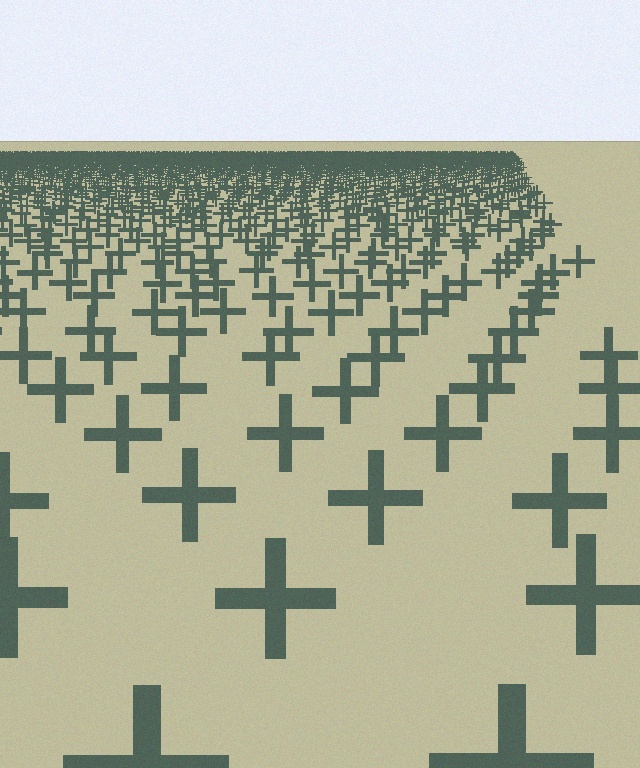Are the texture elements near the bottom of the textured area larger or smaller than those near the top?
Larger. Near the bottom, elements are closer to the viewer and appear at a bigger on-screen size.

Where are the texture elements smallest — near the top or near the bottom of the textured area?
Near the top.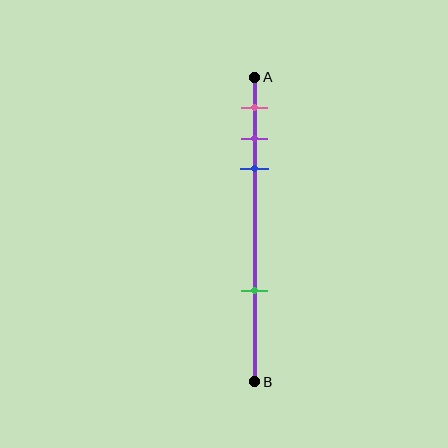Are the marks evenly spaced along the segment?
No, the marks are not evenly spaced.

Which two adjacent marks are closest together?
The purple and blue marks are the closest adjacent pair.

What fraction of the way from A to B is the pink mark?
The pink mark is approximately 10% (0.1) of the way from A to B.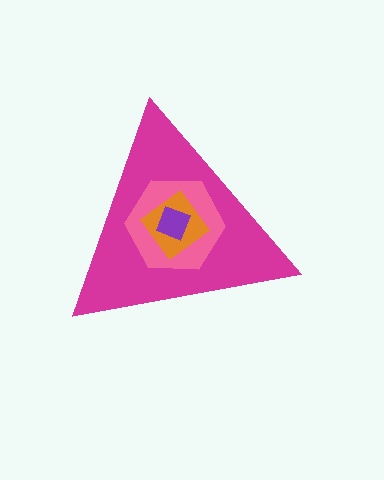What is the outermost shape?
The magenta triangle.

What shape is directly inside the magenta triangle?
The pink hexagon.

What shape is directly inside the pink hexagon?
The orange diamond.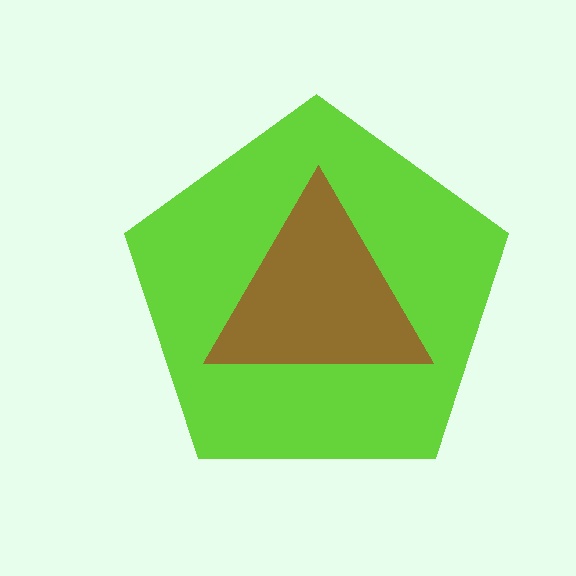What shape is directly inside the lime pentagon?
The brown triangle.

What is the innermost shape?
The brown triangle.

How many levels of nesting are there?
2.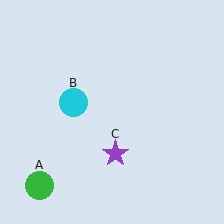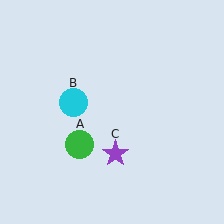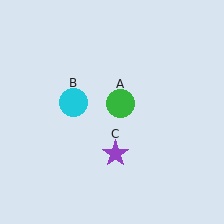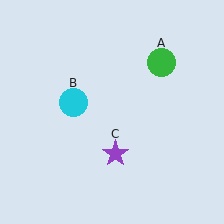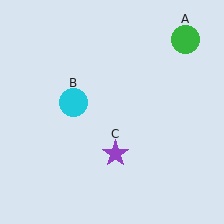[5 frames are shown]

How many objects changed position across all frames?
1 object changed position: green circle (object A).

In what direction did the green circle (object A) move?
The green circle (object A) moved up and to the right.